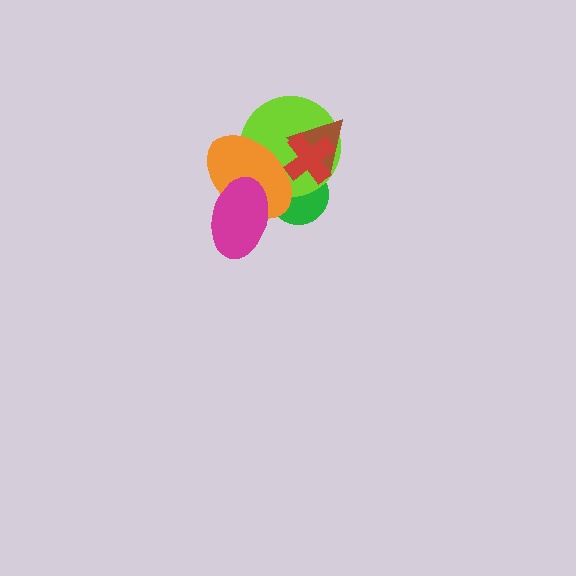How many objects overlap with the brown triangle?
3 objects overlap with the brown triangle.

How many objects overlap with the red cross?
4 objects overlap with the red cross.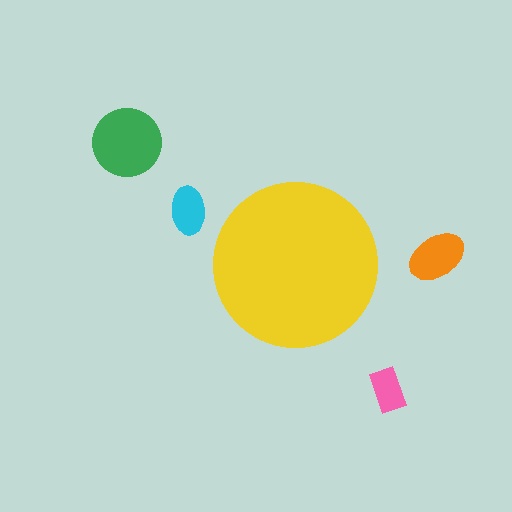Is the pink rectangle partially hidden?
No, the pink rectangle is fully visible.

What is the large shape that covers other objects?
A yellow circle.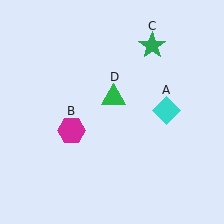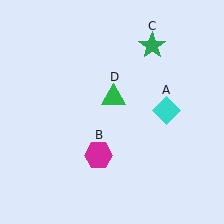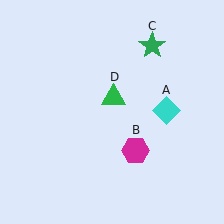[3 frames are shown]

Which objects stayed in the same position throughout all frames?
Cyan diamond (object A) and green star (object C) and green triangle (object D) remained stationary.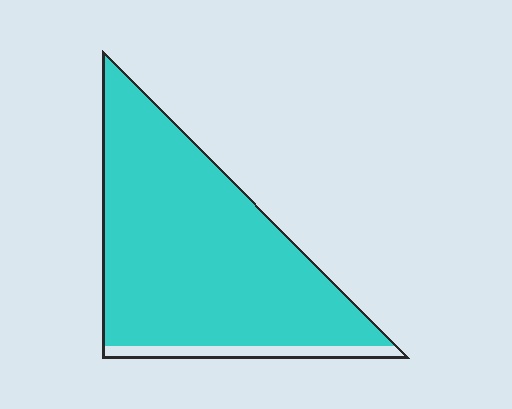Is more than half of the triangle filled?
Yes.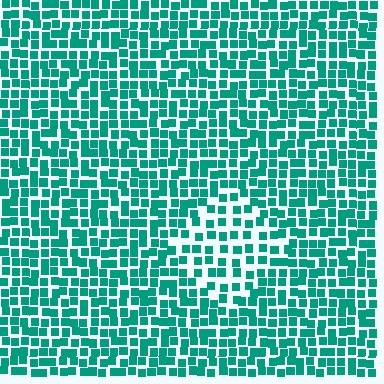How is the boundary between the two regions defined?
The boundary is defined by a change in element density (approximately 1.7x ratio). All elements are the same color, size, and shape.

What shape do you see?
I see a diamond.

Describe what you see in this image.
The image contains small teal elements arranged at two different densities. A diamond-shaped region is visible where the elements are less densely packed than the surrounding area.